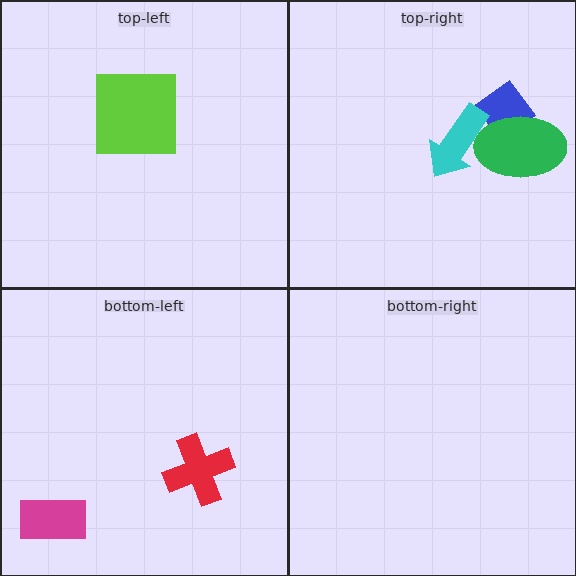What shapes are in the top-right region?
The blue diamond, the cyan arrow, the green ellipse.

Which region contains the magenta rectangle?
The bottom-left region.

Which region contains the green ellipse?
The top-right region.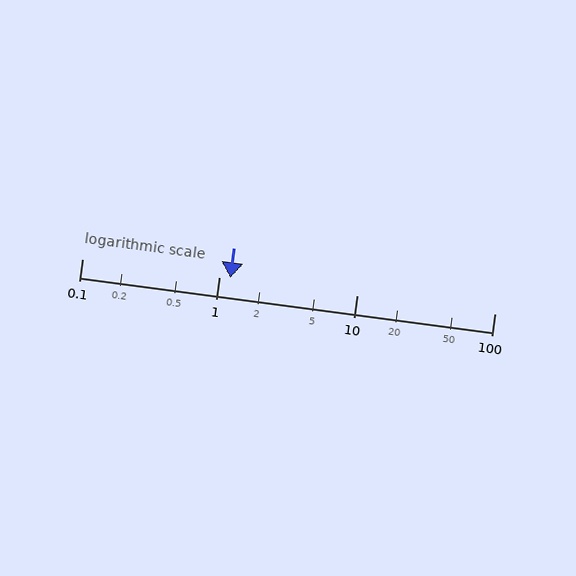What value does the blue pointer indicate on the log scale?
The pointer indicates approximately 1.2.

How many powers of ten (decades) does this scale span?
The scale spans 3 decades, from 0.1 to 100.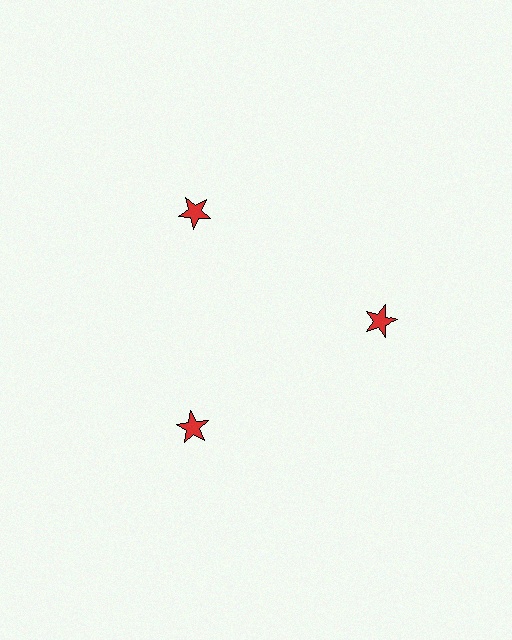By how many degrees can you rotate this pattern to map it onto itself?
The pattern maps onto itself every 120 degrees of rotation.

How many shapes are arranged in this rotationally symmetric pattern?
There are 3 shapes, arranged in 3 groups of 1.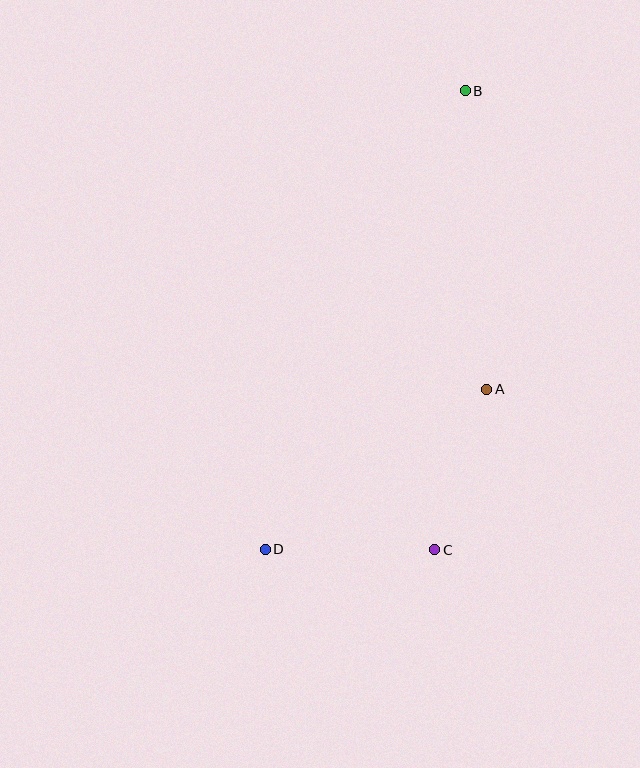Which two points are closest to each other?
Points A and C are closest to each other.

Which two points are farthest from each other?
Points B and D are farthest from each other.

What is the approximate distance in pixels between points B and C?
The distance between B and C is approximately 460 pixels.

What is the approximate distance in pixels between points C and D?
The distance between C and D is approximately 170 pixels.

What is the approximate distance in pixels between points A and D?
The distance between A and D is approximately 273 pixels.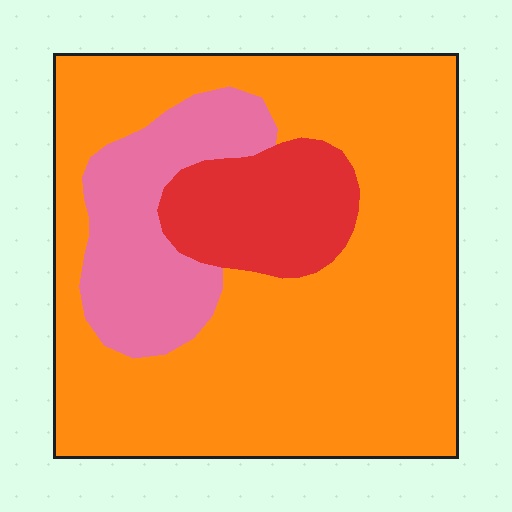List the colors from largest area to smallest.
From largest to smallest: orange, pink, red.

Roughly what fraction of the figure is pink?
Pink takes up less than a quarter of the figure.